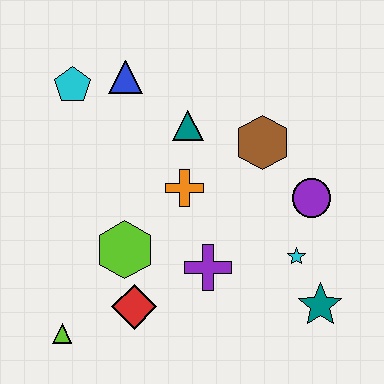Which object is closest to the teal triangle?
The orange cross is closest to the teal triangle.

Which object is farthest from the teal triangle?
The lime triangle is farthest from the teal triangle.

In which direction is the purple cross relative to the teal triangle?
The purple cross is below the teal triangle.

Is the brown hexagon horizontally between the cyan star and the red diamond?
Yes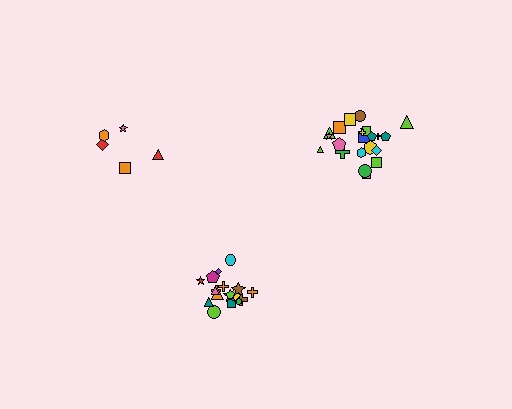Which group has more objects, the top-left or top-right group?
The top-right group.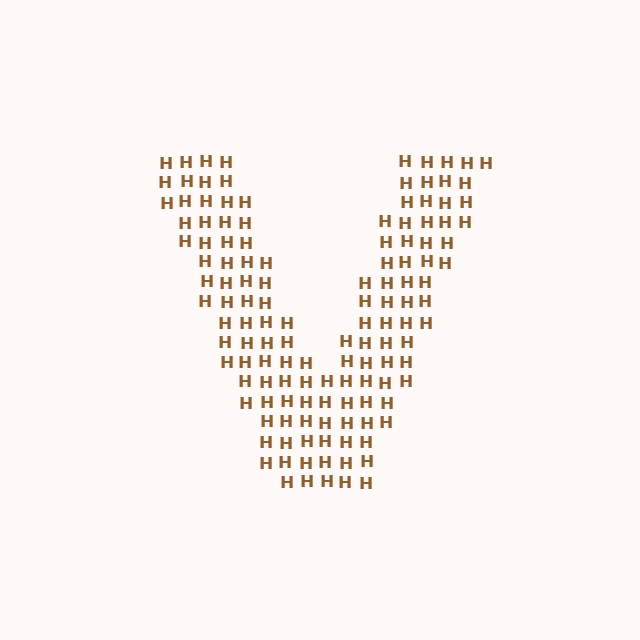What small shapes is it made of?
It is made of small letter H's.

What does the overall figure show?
The overall figure shows the letter V.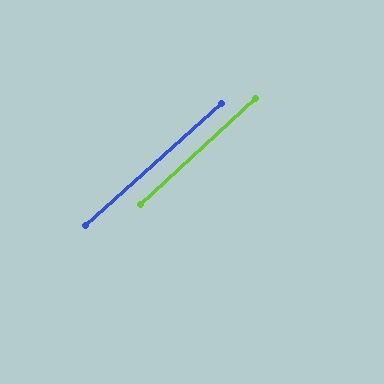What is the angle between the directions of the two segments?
Approximately 1 degree.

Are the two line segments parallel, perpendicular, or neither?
Parallel — their directions differ by only 0.9°.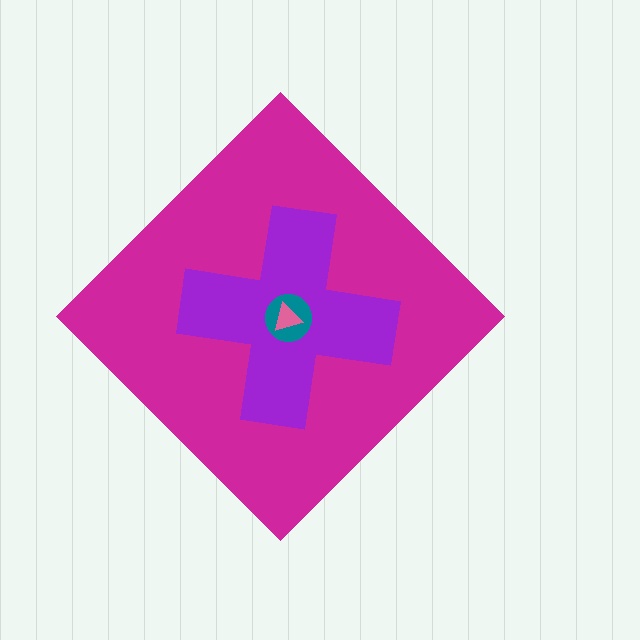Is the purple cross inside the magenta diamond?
Yes.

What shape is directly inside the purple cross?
The teal circle.